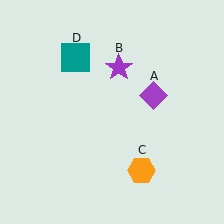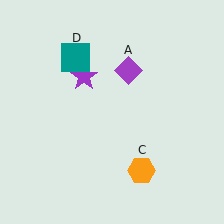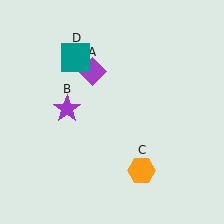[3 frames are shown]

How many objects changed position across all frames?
2 objects changed position: purple diamond (object A), purple star (object B).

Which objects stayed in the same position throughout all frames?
Orange hexagon (object C) and teal square (object D) remained stationary.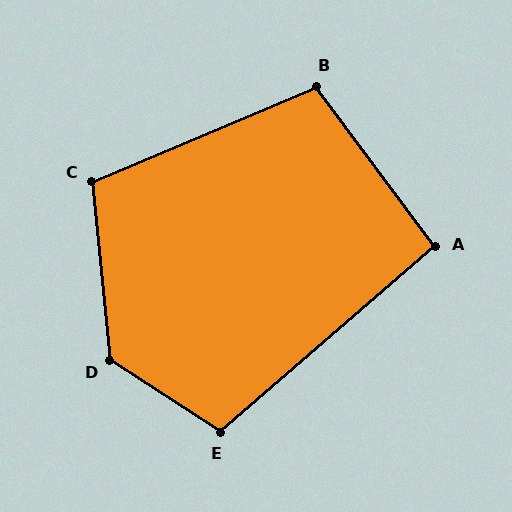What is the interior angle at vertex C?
Approximately 108 degrees (obtuse).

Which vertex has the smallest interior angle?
A, at approximately 94 degrees.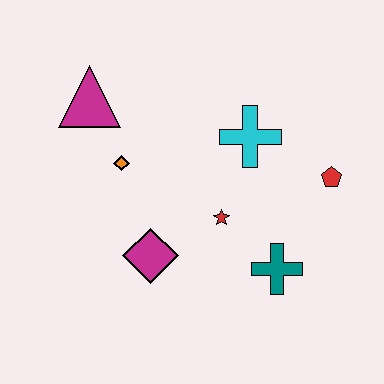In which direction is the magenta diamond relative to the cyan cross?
The magenta diamond is below the cyan cross.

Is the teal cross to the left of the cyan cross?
No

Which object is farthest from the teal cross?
The magenta triangle is farthest from the teal cross.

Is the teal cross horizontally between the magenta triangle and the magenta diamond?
No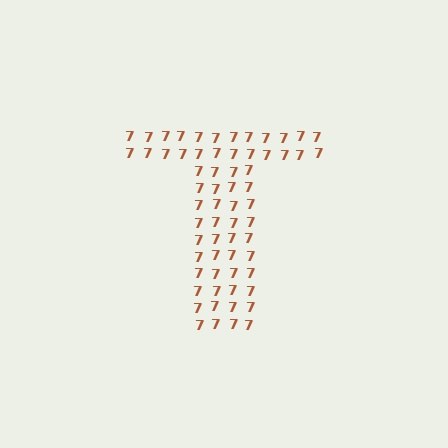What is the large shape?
The large shape is the letter T.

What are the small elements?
The small elements are digit 7's.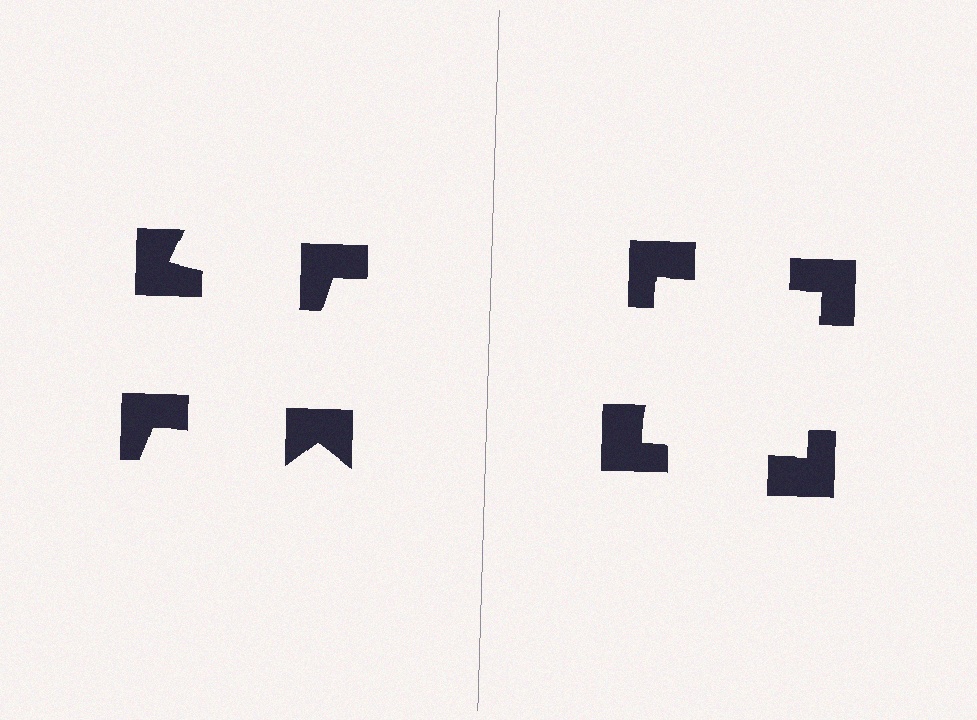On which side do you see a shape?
An illusory square appears on the right side. On the left side the wedge cuts are rotated, so no coherent shape forms.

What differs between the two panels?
The notched squares are positioned identically on both sides; only the wedge orientations differ. On the right they align to a square; on the left they are misaligned.